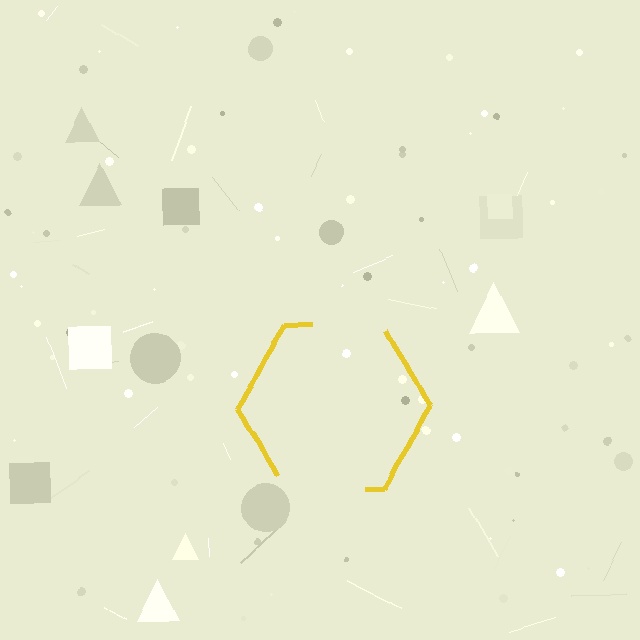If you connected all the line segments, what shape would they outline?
They would outline a hexagon.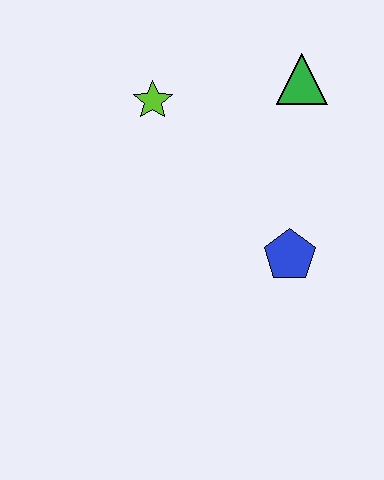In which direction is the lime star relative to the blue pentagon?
The lime star is above the blue pentagon.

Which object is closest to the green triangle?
The lime star is closest to the green triangle.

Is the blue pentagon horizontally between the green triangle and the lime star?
Yes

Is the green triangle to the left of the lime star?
No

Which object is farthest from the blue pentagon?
The lime star is farthest from the blue pentagon.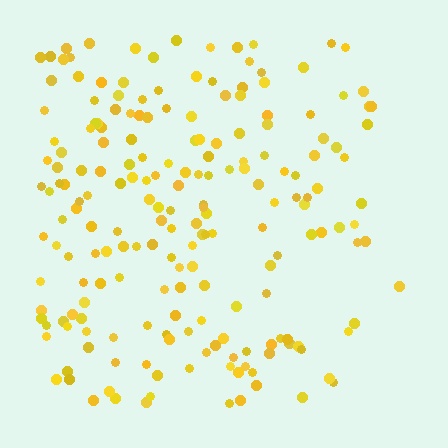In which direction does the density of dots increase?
From right to left, with the left side densest.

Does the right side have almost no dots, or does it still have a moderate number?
Still a moderate number, just noticeably fewer than the left.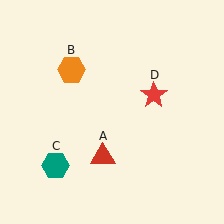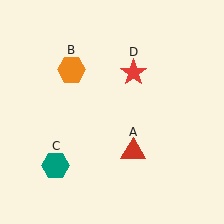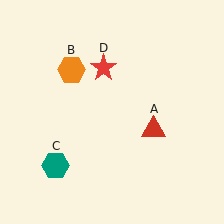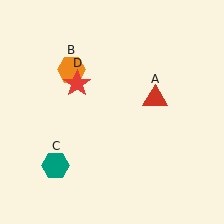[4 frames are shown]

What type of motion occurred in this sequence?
The red triangle (object A), red star (object D) rotated counterclockwise around the center of the scene.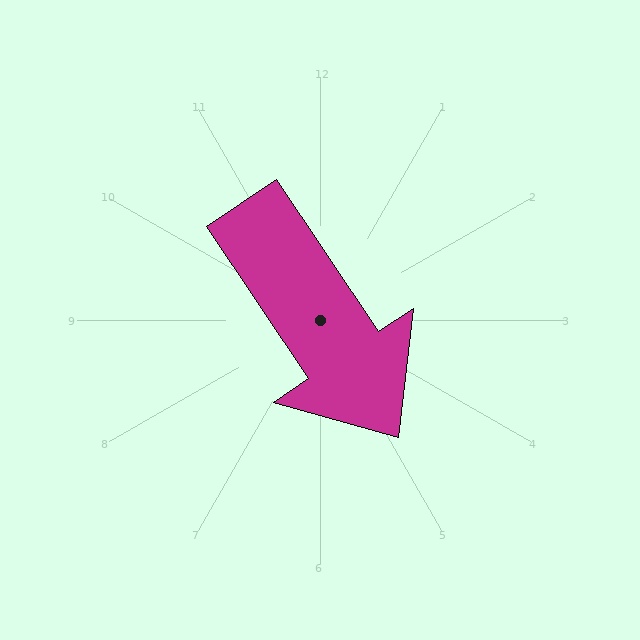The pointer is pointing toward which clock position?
Roughly 5 o'clock.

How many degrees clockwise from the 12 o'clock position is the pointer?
Approximately 146 degrees.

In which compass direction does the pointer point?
Southeast.